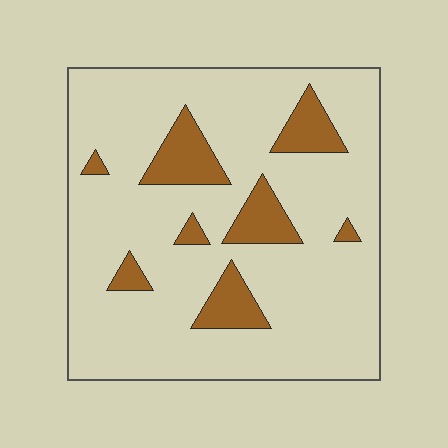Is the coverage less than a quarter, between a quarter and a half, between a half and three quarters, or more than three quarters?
Less than a quarter.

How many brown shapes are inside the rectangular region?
8.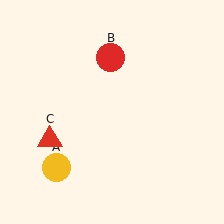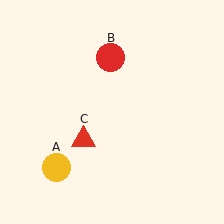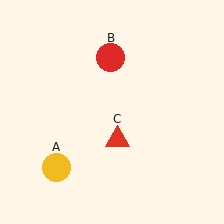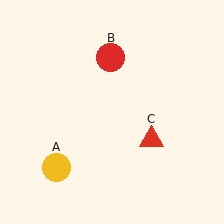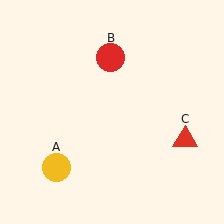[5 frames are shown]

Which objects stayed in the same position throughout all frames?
Yellow circle (object A) and red circle (object B) remained stationary.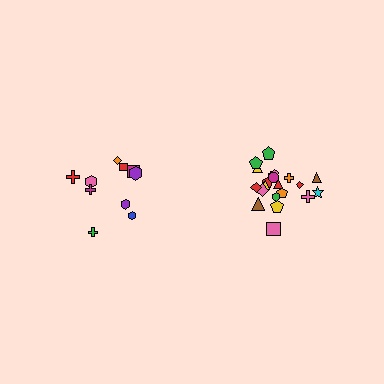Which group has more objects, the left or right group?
The right group.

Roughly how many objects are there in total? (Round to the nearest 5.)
Roughly 30 objects in total.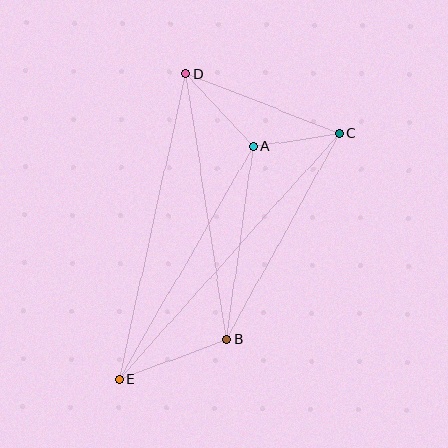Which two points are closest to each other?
Points A and C are closest to each other.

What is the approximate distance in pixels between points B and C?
The distance between B and C is approximately 235 pixels.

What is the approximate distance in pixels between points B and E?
The distance between B and E is approximately 115 pixels.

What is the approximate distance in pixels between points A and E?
The distance between A and E is approximately 268 pixels.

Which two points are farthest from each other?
Points C and E are farthest from each other.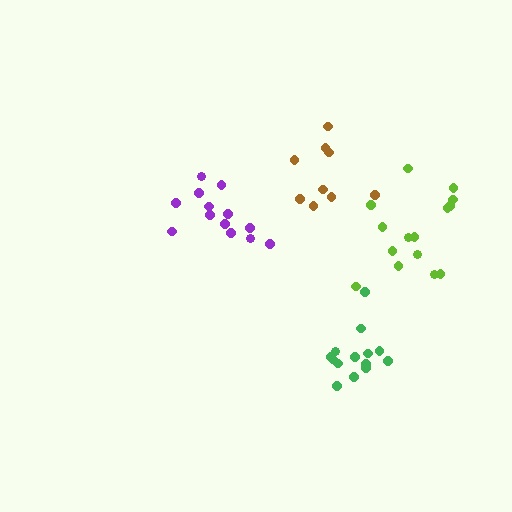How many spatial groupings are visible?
There are 4 spatial groupings.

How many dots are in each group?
Group 1: 13 dots, Group 2: 9 dots, Group 3: 14 dots, Group 4: 15 dots (51 total).